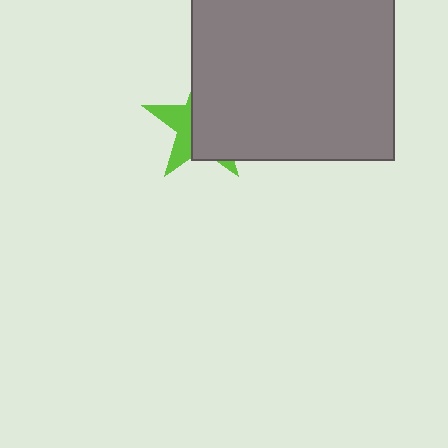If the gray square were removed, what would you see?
You would see the complete lime star.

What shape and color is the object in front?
The object in front is a gray square.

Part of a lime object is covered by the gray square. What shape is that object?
It is a star.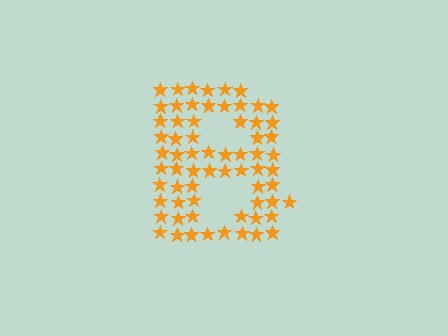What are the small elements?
The small elements are stars.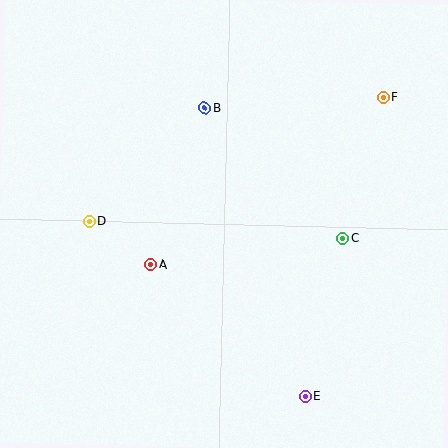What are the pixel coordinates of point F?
Point F is at (383, 97).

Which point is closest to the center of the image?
Point A at (151, 264) is closest to the center.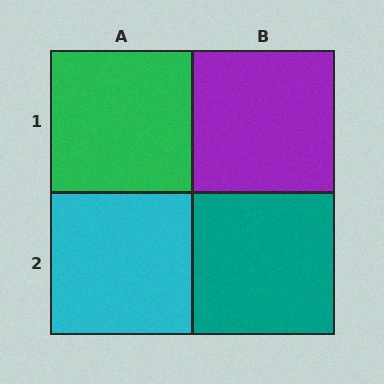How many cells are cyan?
1 cell is cyan.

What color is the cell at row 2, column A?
Cyan.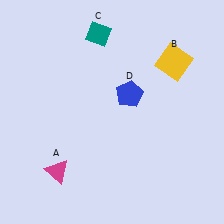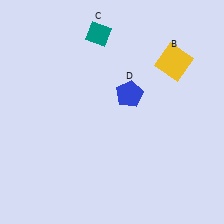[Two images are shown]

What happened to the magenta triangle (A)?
The magenta triangle (A) was removed in Image 2. It was in the bottom-left area of Image 1.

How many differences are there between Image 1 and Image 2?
There is 1 difference between the two images.